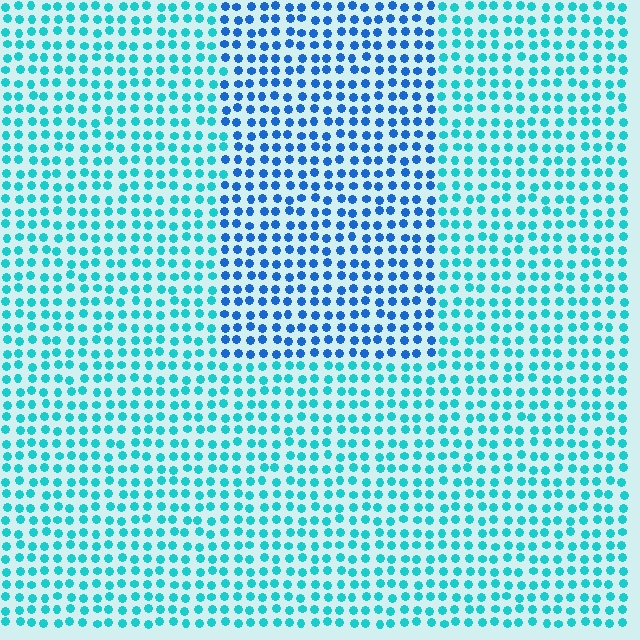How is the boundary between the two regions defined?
The boundary is defined purely by a slight shift in hue (about 35 degrees). Spacing, size, and orientation are identical on both sides.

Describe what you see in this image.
The image is filled with small cyan elements in a uniform arrangement. A rectangle-shaped region is visible where the elements are tinted to a slightly different hue, forming a subtle color boundary.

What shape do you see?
I see a rectangle.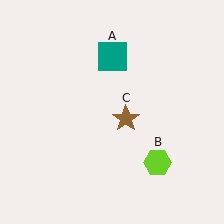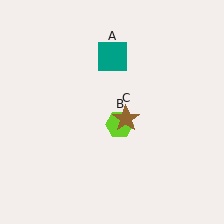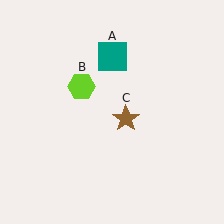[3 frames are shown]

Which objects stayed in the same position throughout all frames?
Teal square (object A) and brown star (object C) remained stationary.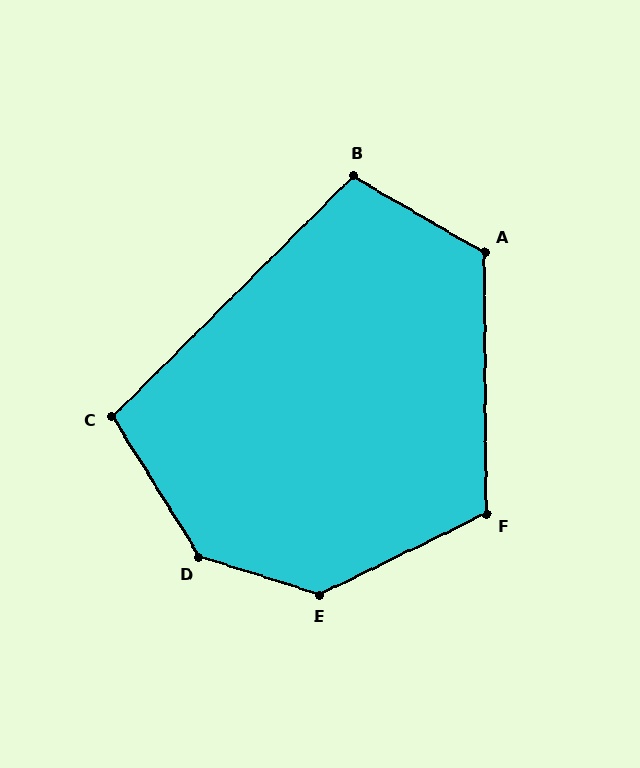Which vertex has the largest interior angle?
D, at approximately 140 degrees.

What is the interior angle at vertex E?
Approximately 136 degrees (obtuse).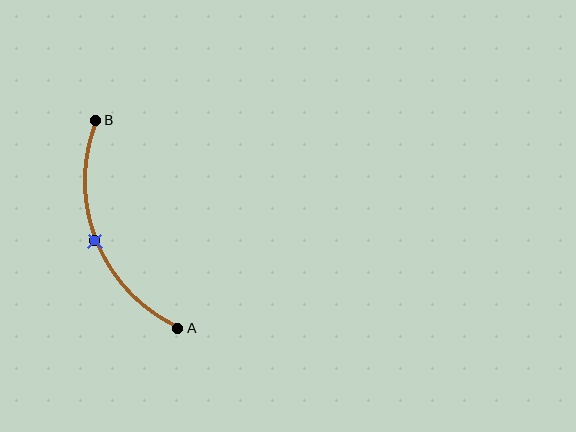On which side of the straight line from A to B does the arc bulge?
The arc bulges to the left of the straight line connecting A and B.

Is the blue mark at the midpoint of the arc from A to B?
Yes. The blue mark lies on the arc at equal arc-length from both A and B — it is the arc midpoint.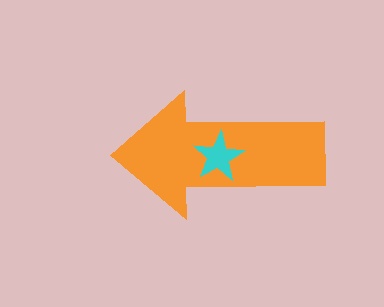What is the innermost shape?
The cyan star.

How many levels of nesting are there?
2.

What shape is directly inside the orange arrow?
The cyan star.